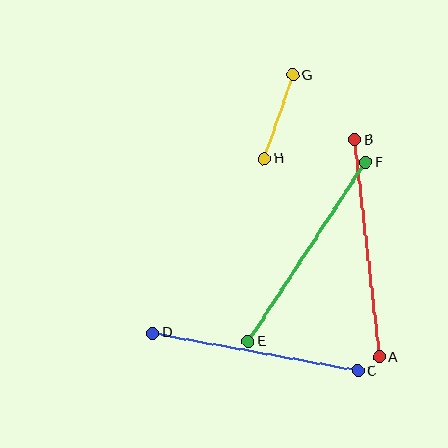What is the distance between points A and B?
The distance is approximately 219 pixels.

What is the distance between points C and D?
The distance is approximately 208 pixels.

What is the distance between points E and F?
The distance is approximately 214 pixels.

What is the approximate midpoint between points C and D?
The midpoint is at approximately (255, 352) pixels.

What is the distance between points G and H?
The distance is approximately 88 pixels.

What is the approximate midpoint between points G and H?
The midpoint is at approximately (279, 117) pixels.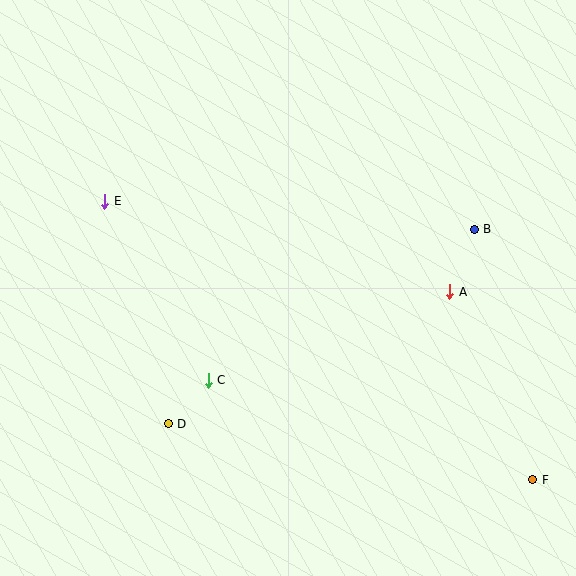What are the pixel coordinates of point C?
Point C is at (208, 380).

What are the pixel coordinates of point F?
Point F is at (533, 480).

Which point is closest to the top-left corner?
Point E is closest to the top-left corner.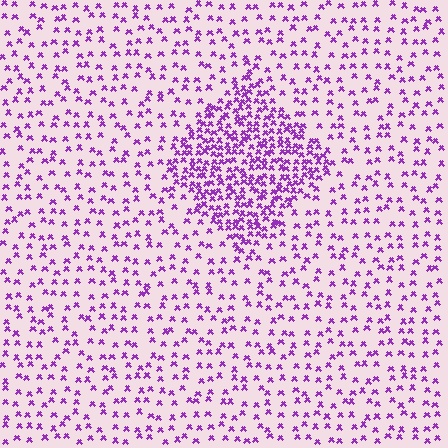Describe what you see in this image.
The image contains small purple elements arranged at two different densities. A diamond-shaped region is visible where the elements are more densely packed than the surrounding area.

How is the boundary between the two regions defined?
The boundary is defined by a change in element density (approximately 2.6x ratio). All elements are the same color, size, and shape.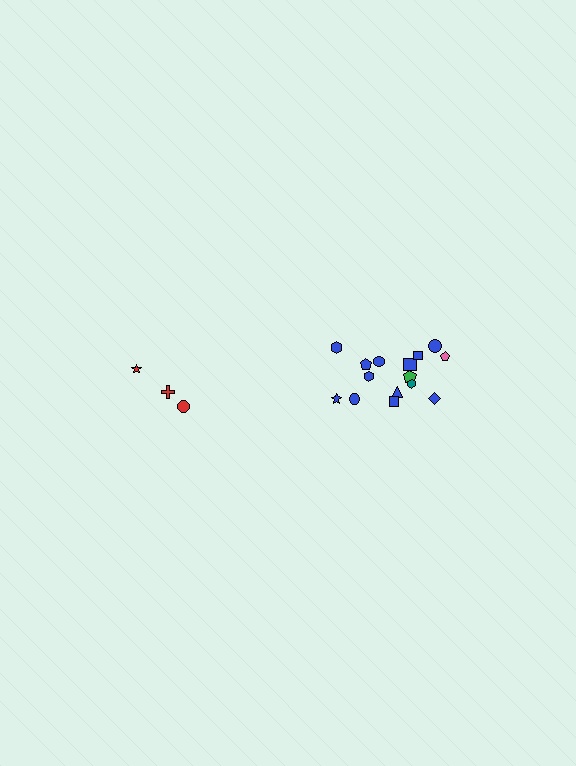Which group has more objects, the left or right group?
The right group.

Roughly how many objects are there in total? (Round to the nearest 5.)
Roughly 20 objects in total.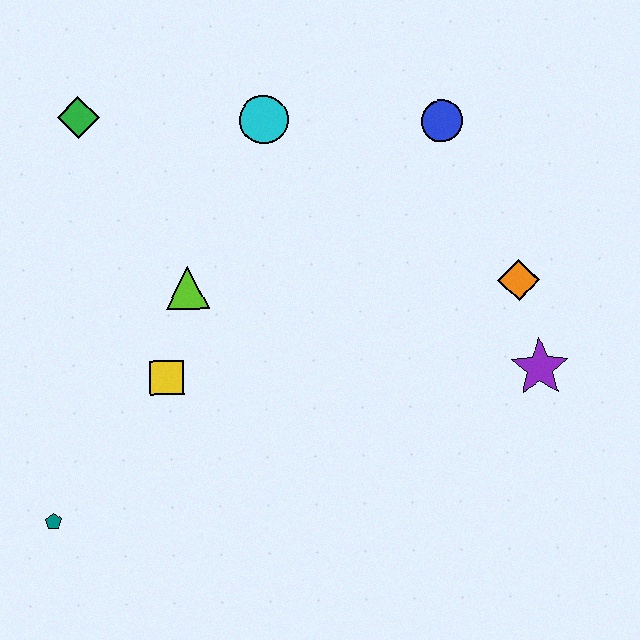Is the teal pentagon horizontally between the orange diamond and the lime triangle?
No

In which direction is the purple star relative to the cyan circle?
The purple star is to the right of the cyan circle.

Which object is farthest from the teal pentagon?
The blue circle is farthest from the teal pentagon.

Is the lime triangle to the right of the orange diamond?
No